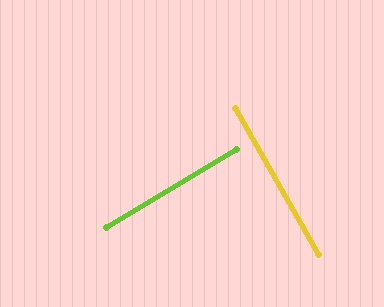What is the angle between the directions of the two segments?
Approximately 88 degrees.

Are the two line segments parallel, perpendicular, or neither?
Perpendicular — they meet at approximately 88°.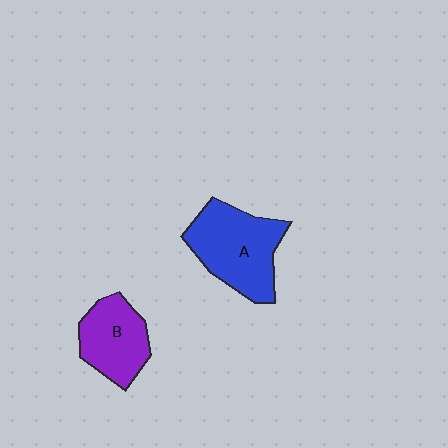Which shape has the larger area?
Shape A (blue).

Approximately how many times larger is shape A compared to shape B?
Approximately 1.4 times.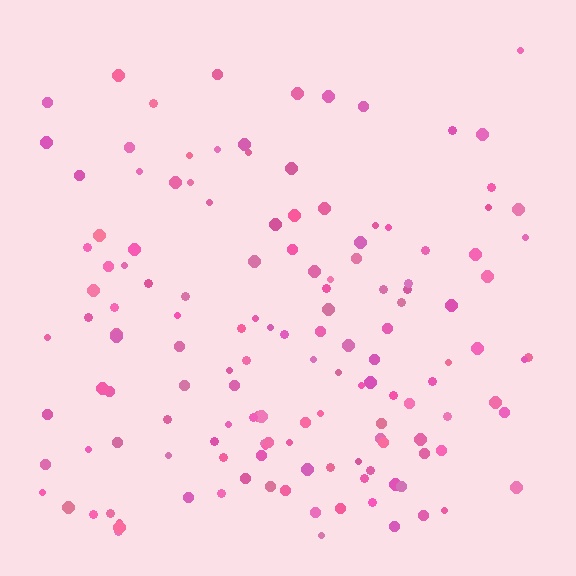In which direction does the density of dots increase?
From top to bottom, with the bottom side densest.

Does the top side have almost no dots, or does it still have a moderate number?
Still a moderate number, just noticeably fewer than the bottom.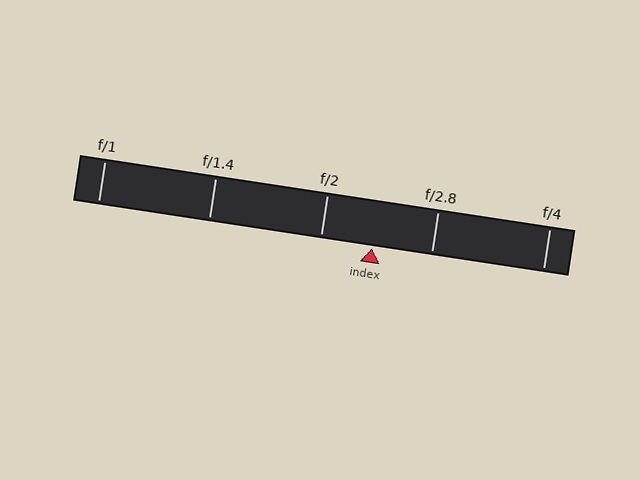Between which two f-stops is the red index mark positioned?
The index mark is between f/2 and f/2.8.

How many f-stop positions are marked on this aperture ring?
There are 5 f-stop positions marked.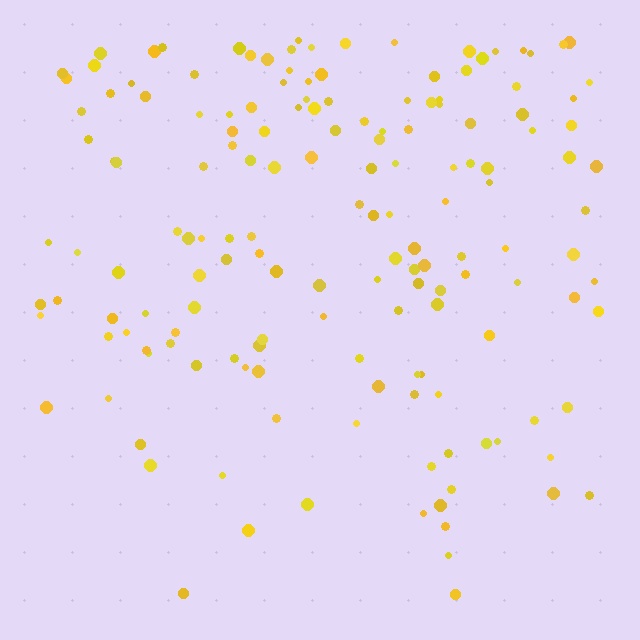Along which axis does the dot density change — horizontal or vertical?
Vertical.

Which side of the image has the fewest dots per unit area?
The bottom.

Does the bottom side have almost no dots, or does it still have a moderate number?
Still a moderate number, just noticeably fewer than the top.